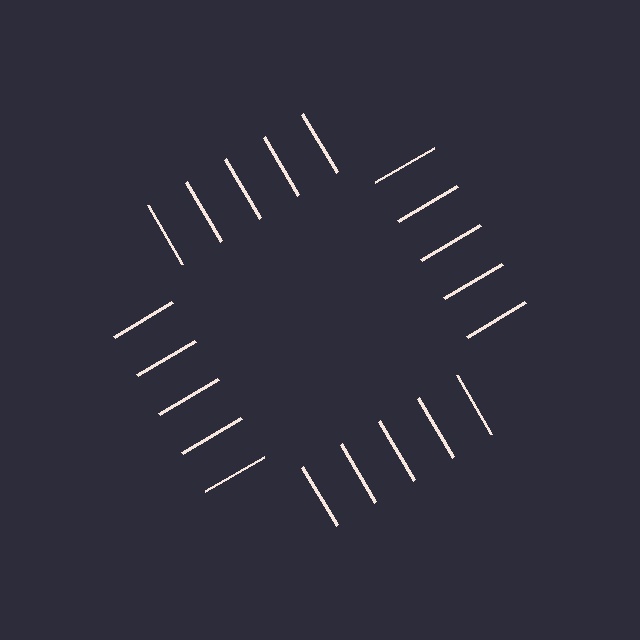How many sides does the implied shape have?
4 sides — the line-ends trace a square.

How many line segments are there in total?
20 — 5 along each of the 4 edges.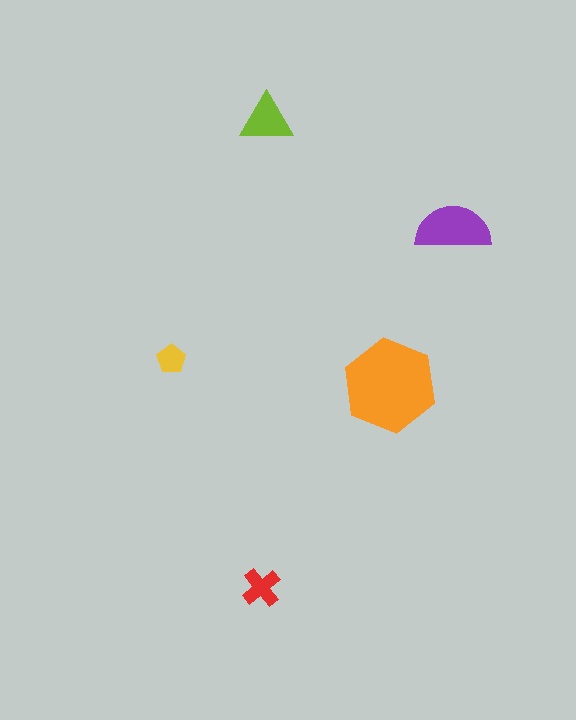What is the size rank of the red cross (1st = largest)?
4th.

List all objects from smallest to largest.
The yellow pentagon, the red cross, the lime triangle, the purple semicircle, the orange hexagon.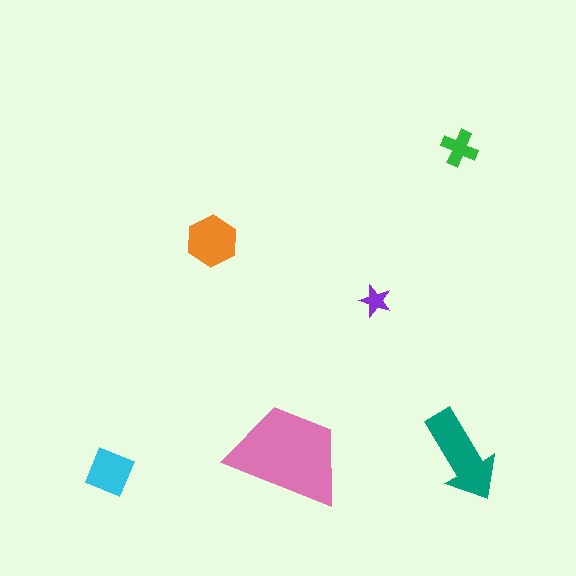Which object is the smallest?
The purple star.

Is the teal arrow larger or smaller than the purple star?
Larger.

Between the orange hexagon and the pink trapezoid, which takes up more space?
The pink trapezoid.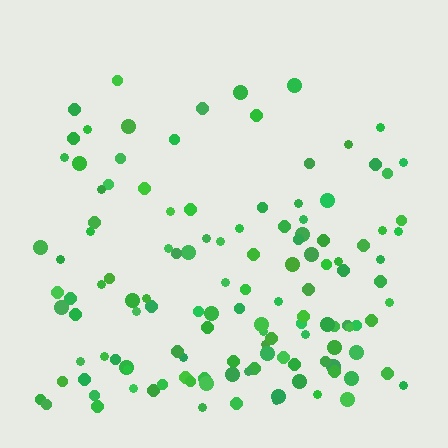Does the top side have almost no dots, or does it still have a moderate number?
Still a moderate number, just noticeably fewer than the bottom.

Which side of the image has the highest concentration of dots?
The bottom.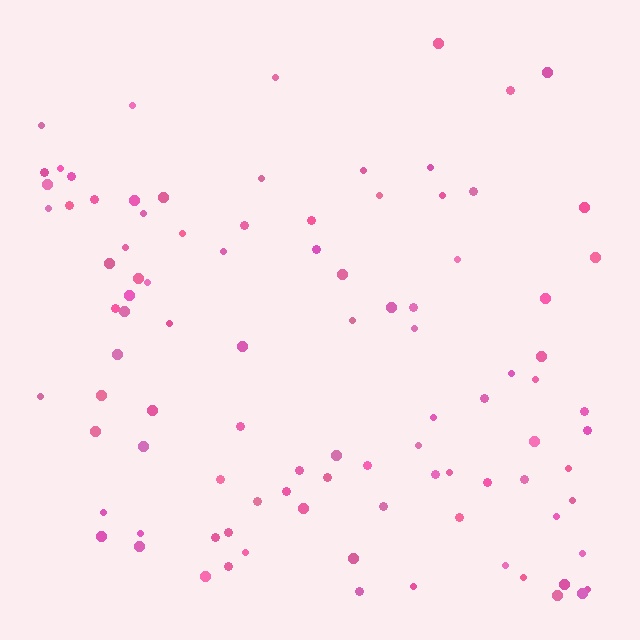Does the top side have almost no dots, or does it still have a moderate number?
Still a moderate number, just noticeably fewer than the bottom.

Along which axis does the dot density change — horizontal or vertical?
Vertical.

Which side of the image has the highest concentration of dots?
The bottom.